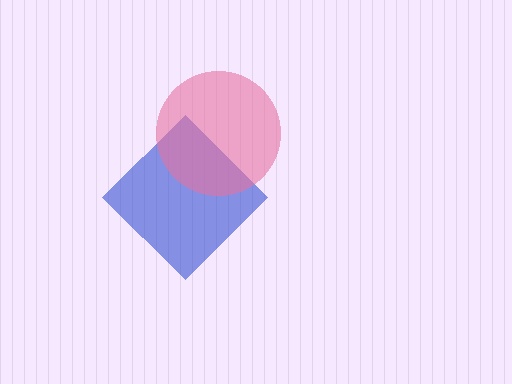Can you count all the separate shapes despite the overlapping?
Yes, there are 2 separate shapes.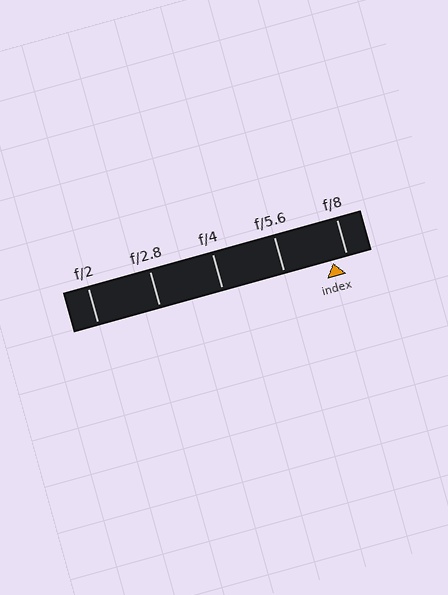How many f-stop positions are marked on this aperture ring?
There are 5 f-stop positions marked.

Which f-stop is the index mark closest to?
The index mark is closest to f/8.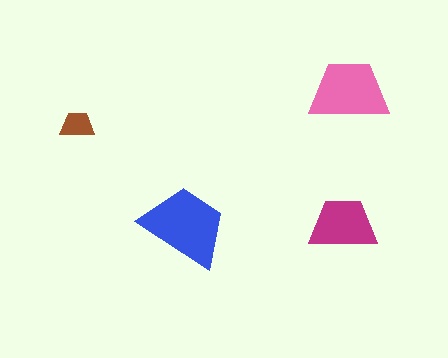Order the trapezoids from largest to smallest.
the blue one, the pink one, the magenta one, the brown one.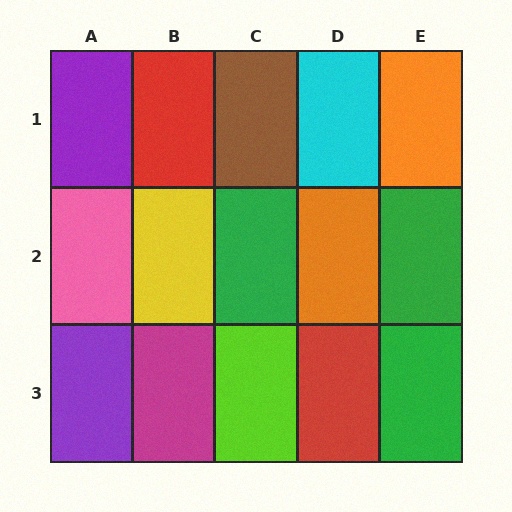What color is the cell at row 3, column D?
Red.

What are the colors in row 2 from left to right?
Pink, yellow, green, orange, green.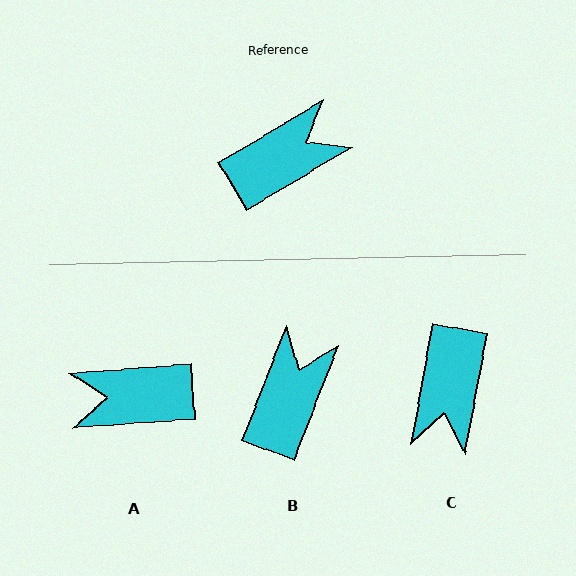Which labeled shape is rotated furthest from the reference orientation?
A, about 153 degrees away.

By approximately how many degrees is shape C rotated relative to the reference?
Approximately 131 degrees clockwise.